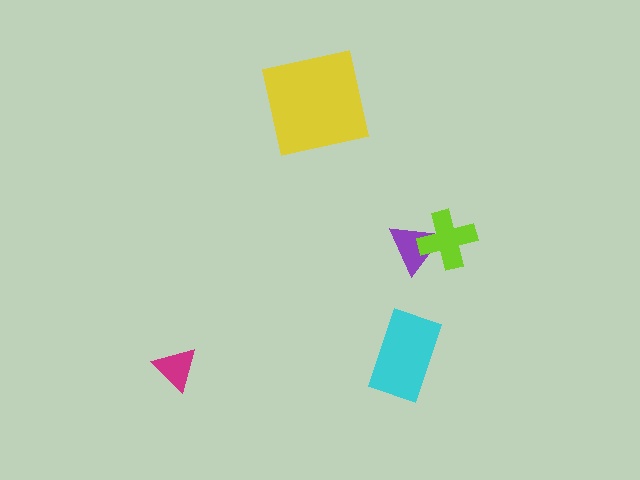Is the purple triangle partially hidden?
Yes, it is partially covered by another shape.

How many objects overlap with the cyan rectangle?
0 objects overlap with the cyan rectangle.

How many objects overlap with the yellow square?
0 objects overlap with the yellow square.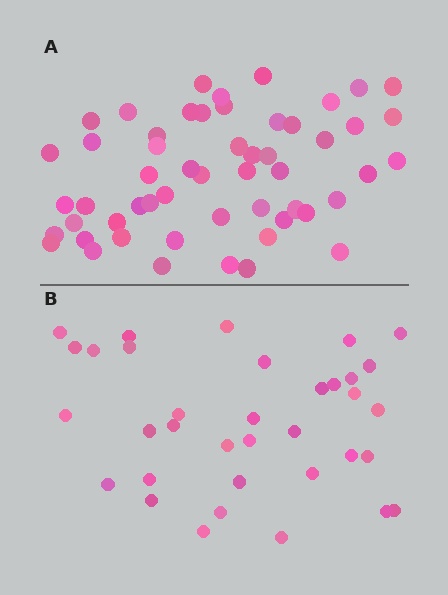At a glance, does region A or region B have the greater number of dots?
Region A (the top region) has more dots.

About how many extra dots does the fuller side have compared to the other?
Region A has approximately 20 more dots than region B.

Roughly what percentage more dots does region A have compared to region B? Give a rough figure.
About 55% more.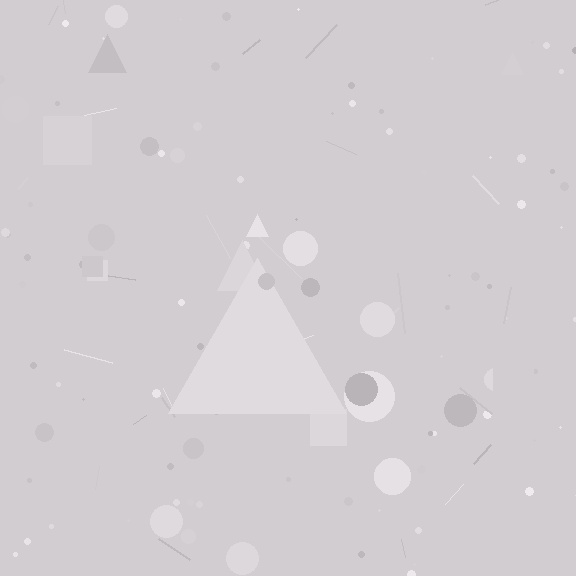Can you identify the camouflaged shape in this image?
The camouflaged shape is a triangle.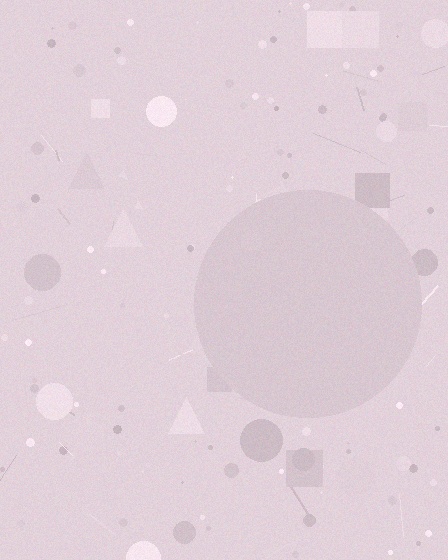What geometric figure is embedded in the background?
A circle is embedded in the background.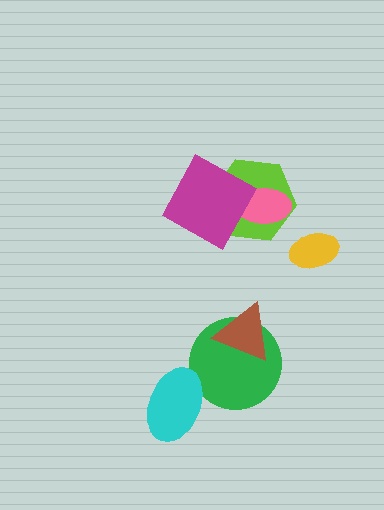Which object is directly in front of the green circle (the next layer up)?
The brown triangle is directly in front of the green circle.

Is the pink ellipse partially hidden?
Yes, it is partially covered by another shape.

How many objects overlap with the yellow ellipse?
0 objects overlap with the yellow ellipse.